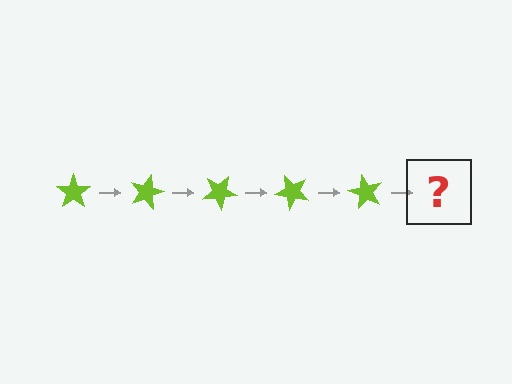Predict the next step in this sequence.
The next step is a lime star rotated 75 degrees.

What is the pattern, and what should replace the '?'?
The pattern is that the star rotates 15 degrees each step. The '?' should be a lime star rotated 75 degrees.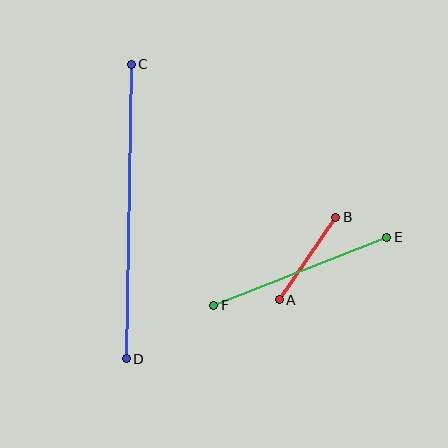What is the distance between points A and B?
The distance is approximately 100 pixels.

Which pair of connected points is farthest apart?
Points C and D are farthest apart.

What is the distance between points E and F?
The distance is approximately 186 pixels.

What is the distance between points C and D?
The distance is approximately 294 pixels.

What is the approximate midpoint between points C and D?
The midpoint is at approximately (129, 212) pixels.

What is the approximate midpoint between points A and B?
The midpoint is at approximately (308, 258) pixels.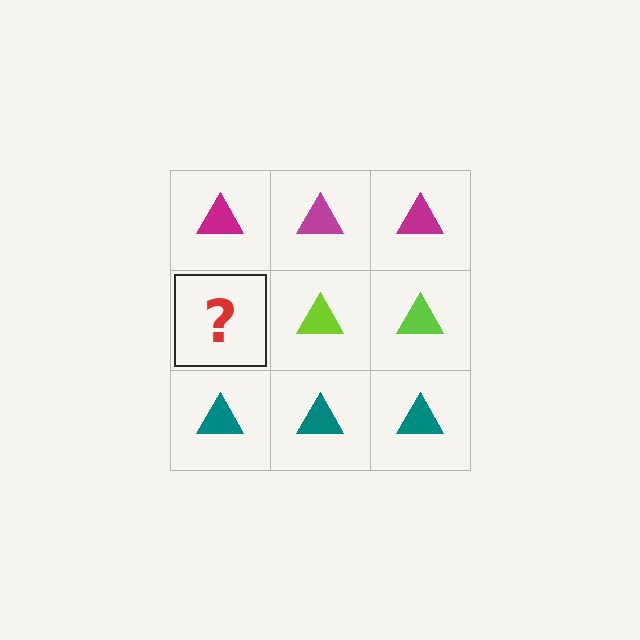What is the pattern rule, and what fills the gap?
The rule is that each row has a consistent color. The gap should be filled with a lime triangle.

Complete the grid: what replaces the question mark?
The question mark should be replaced with a lime triangle.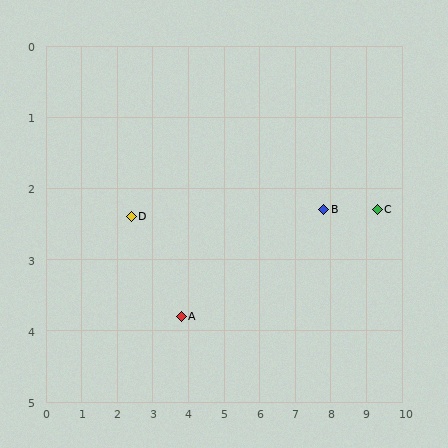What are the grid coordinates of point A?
Point A is at approximately (3.8, 3.8).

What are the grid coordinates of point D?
Point D is at approximately (2.4, 2.4).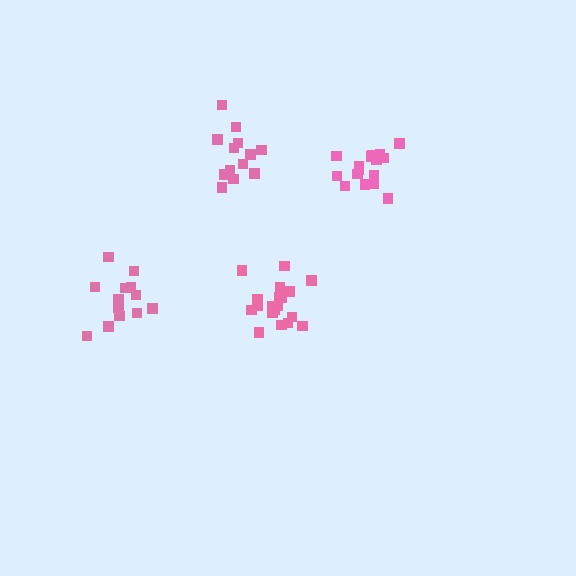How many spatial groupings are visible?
There are 4 spatial groupings.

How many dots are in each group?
Group 1: 19 dots, Group 2: 13 dots, Group 3: 13 dots, Group 4: 17 dots (62 total).